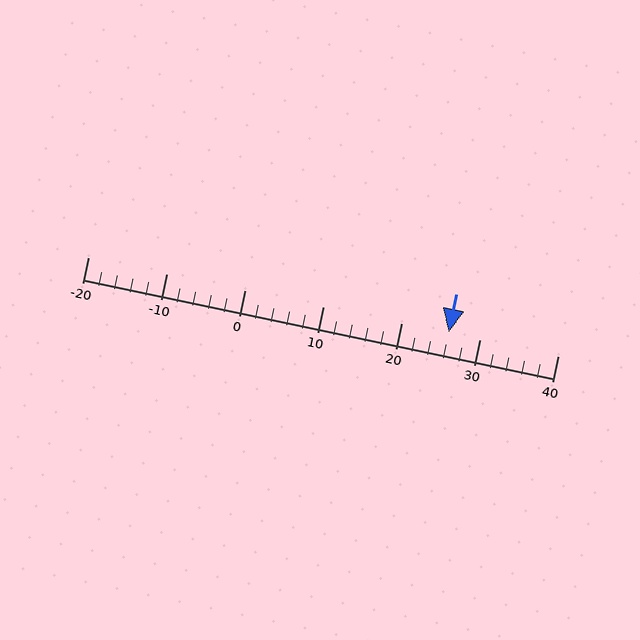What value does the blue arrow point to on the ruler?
The blue arrow points to approximately 26.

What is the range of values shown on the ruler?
The ruler shows values from -20 to 40.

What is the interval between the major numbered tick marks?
The major tick marks are spaced 10 units apart.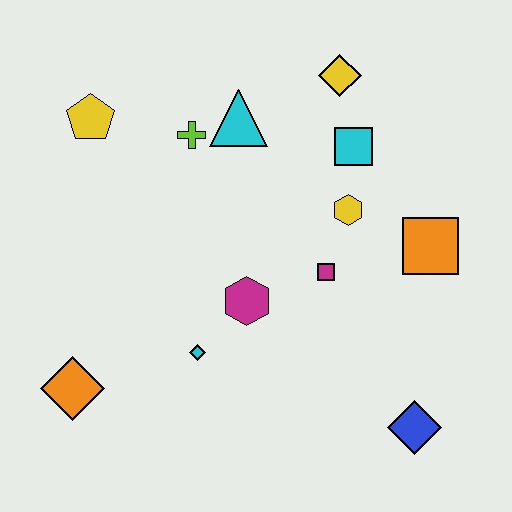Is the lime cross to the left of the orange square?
Yes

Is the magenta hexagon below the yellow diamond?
Yes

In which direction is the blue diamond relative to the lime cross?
The blue diamond is below the lime cross.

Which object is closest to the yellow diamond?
The cyan square is closest to the yellow diamond.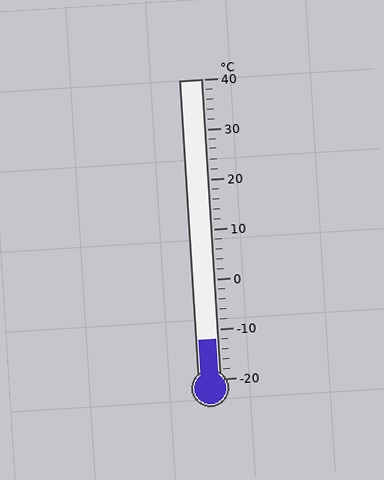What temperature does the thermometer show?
The thermometer shows approximately -12°C.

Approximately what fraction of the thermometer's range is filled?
The thermometer is filled to approximately 15% of its range.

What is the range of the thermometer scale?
The thermometer scale ranges from -20°C to 40°C.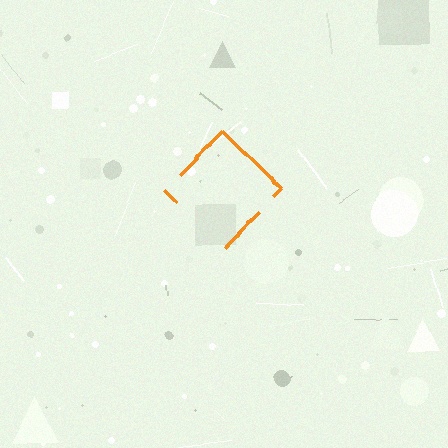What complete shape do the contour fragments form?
The contour fragments form a diamond.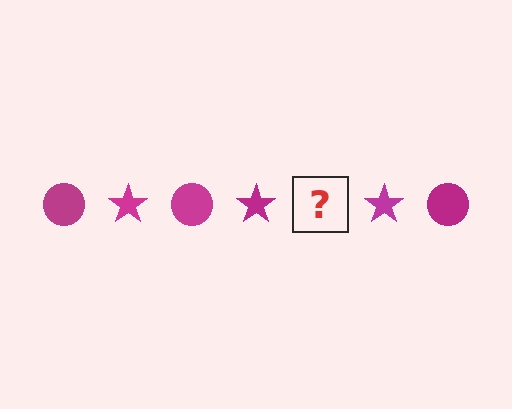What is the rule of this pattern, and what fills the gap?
The rule is that the pattern cycles through circle, star shapes in magenta. The gap should be filled with a magenta circle.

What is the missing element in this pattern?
The missing element is a magenta circle.